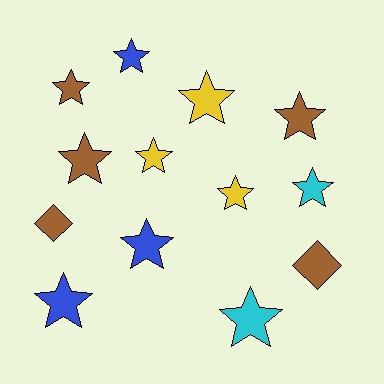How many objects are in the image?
There are 13 objects.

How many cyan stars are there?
There are 2 cyan stars.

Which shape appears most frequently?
Star, with 11 objects.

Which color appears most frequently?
Brown, with 5 objects.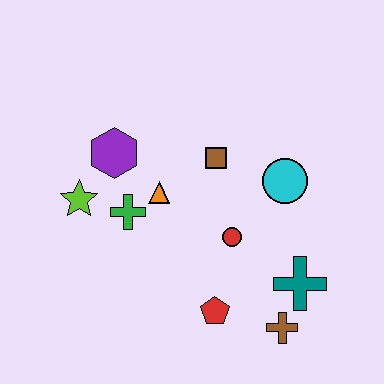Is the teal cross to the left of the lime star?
No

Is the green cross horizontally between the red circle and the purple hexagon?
Yes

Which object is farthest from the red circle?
The lime star is farthest from the red circle.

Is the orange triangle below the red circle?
No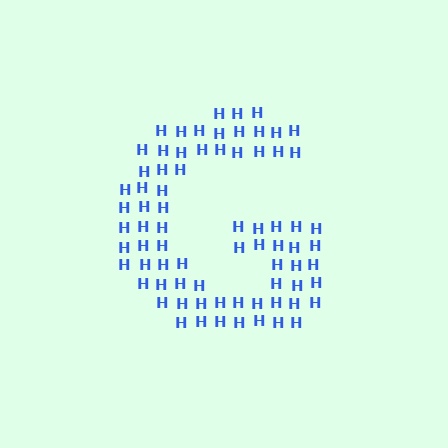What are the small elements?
The small elements are letter H's.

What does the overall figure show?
The overall figure shows the letter G.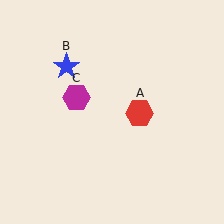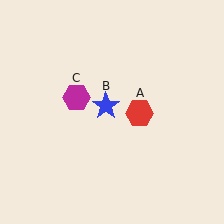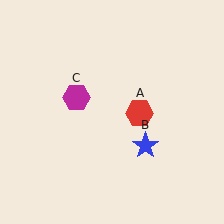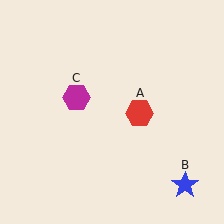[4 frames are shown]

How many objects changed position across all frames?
1 object changed position: blue star (object B).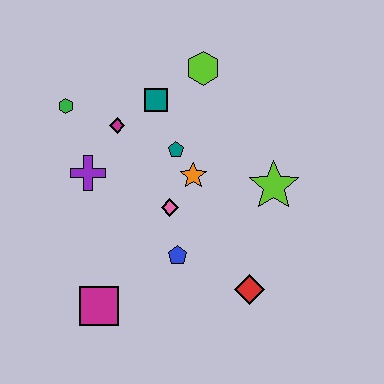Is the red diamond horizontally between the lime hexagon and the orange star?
No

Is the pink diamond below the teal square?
Yes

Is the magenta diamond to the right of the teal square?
No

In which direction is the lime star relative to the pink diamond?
The lime star is to the right of the pink diamond.